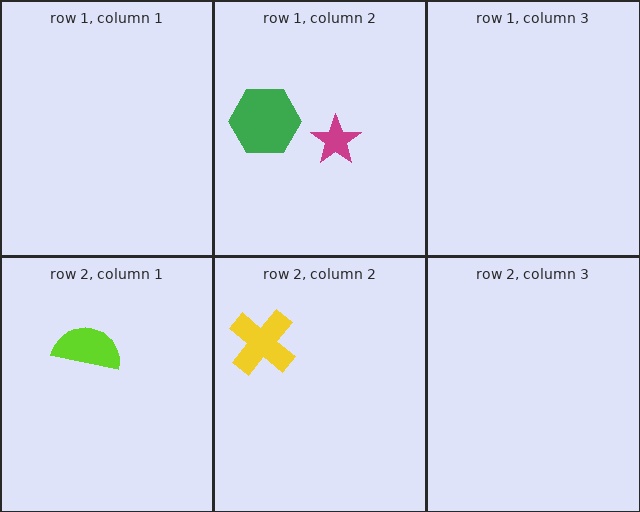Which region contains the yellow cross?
The row 2, column 2 region.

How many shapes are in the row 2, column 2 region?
1.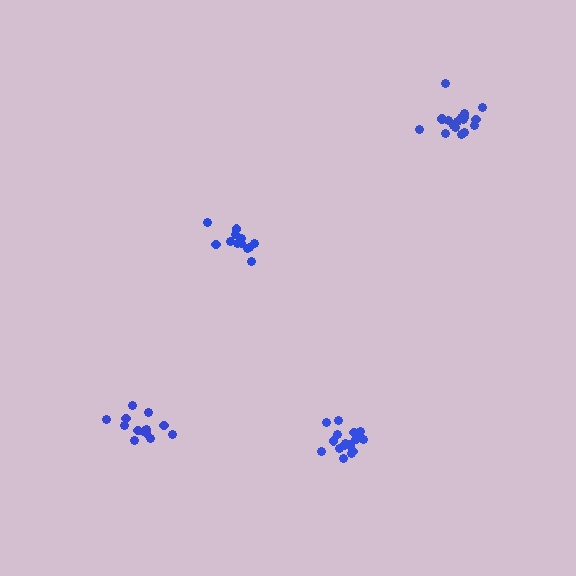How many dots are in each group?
Group 1: 12 dots, Group 2: 18 dots, Group 3: 13 dots, Group 4: 17 dots (60 total).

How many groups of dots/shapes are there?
There are 4 groups.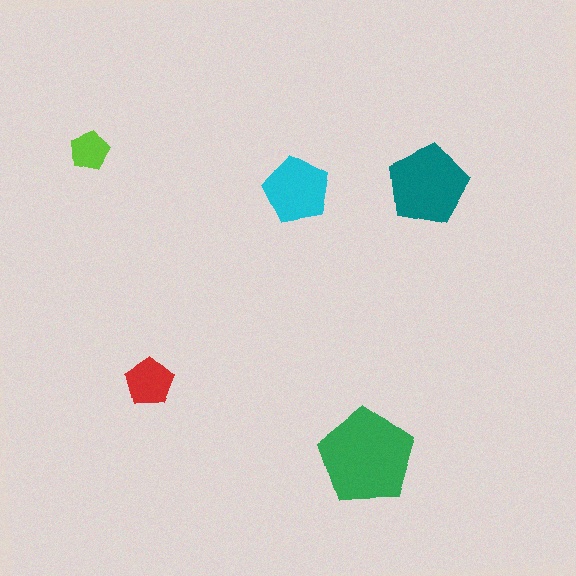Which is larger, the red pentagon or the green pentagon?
The green one.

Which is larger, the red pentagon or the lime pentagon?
The red one.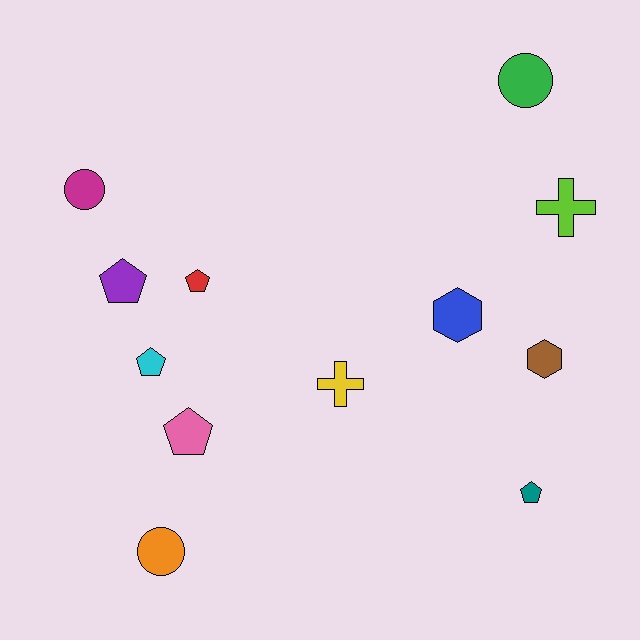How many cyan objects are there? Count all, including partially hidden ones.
There is 1 cyan object.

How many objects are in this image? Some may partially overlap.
There are 12 objects.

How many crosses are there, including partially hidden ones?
There are 2 crosses.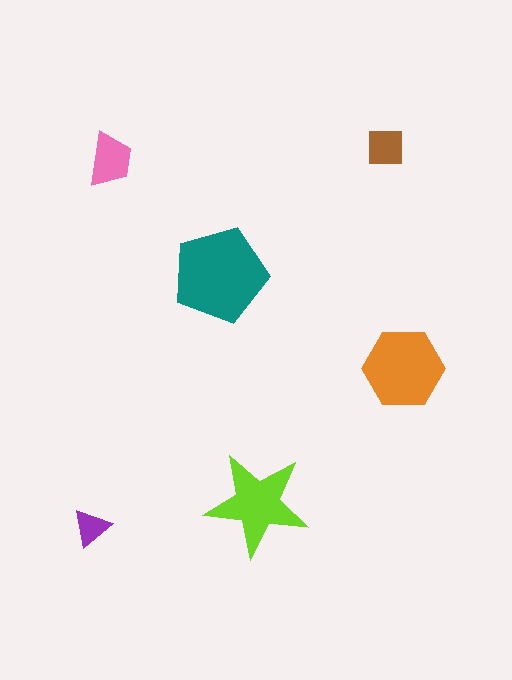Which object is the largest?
The teal pentagon.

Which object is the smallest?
The purple triangle.